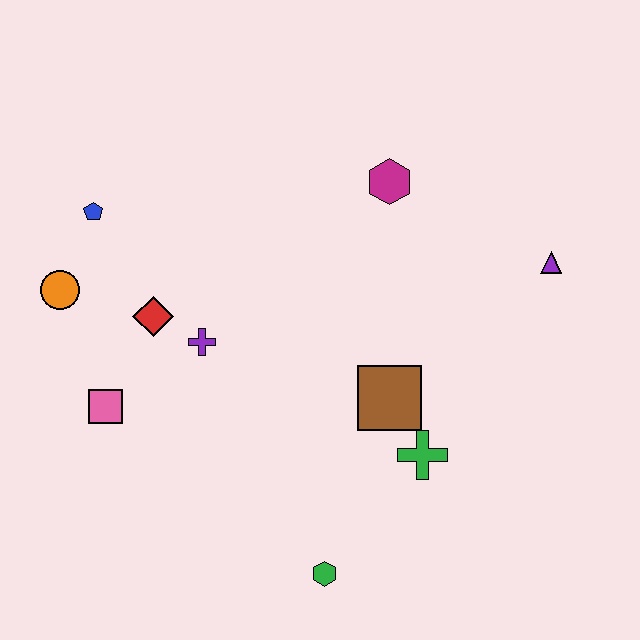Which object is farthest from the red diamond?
The purple triangle is farthest from the red diamond.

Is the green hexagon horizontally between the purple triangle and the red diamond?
Yes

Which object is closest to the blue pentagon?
The orange circle is closest to the blue pentagon.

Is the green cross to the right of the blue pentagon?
Yes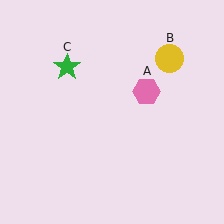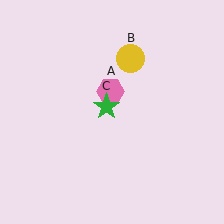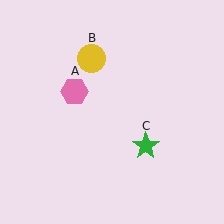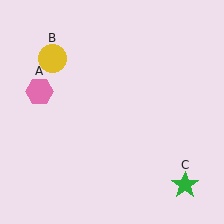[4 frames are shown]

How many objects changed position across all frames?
3 objects changed position: pink hexagon (object A), yellow circle (object B), green star (object C).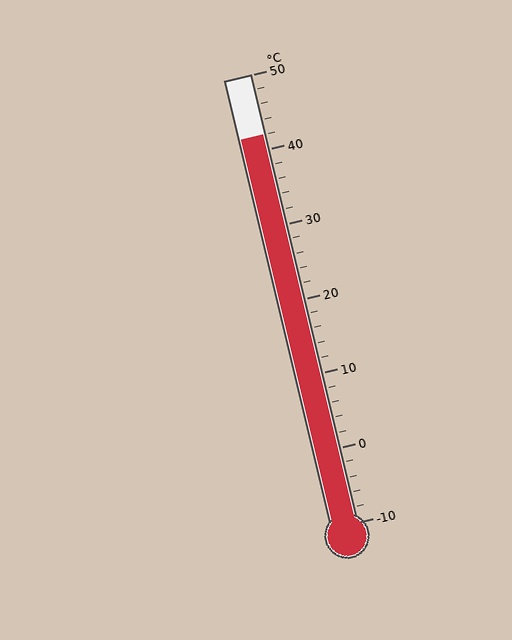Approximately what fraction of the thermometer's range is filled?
The thermometer is filled to approximately 85% of its range.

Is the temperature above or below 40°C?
The temperature is above 40°C.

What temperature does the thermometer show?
The thermometer shows approximately 42°C.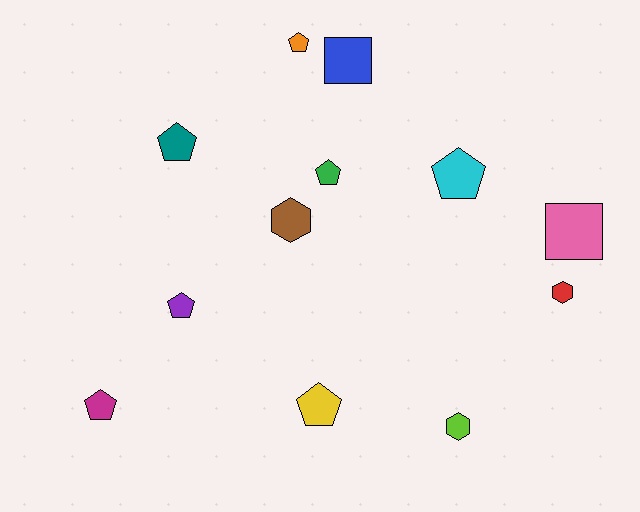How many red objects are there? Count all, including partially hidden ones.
There is 1 red object.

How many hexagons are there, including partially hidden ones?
There are 3 hexagons.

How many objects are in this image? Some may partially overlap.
There are 12 objects.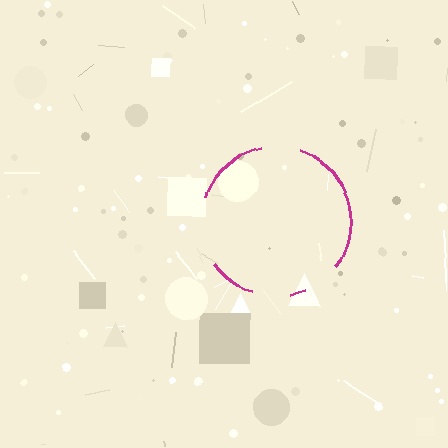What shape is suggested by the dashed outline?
The dashed outline suggests a circle.